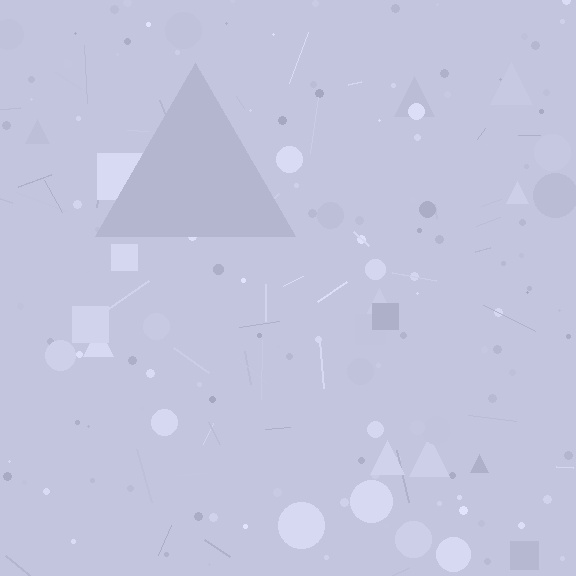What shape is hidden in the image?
A triangle is hidden in the image.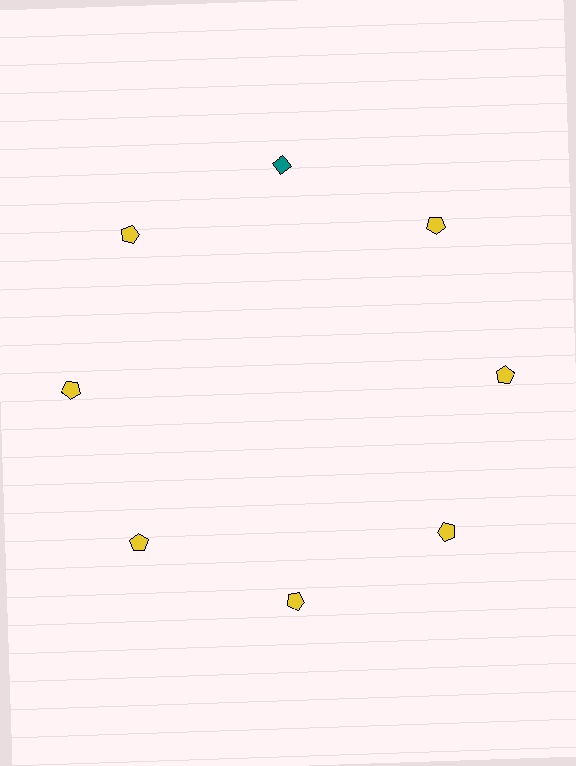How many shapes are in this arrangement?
There are 8 shapes arranged in a ring pattern.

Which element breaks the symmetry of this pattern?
The teal diamond at roughly the 12 o'clock position breaks the symmetry. All other shapes are yellow pentagons.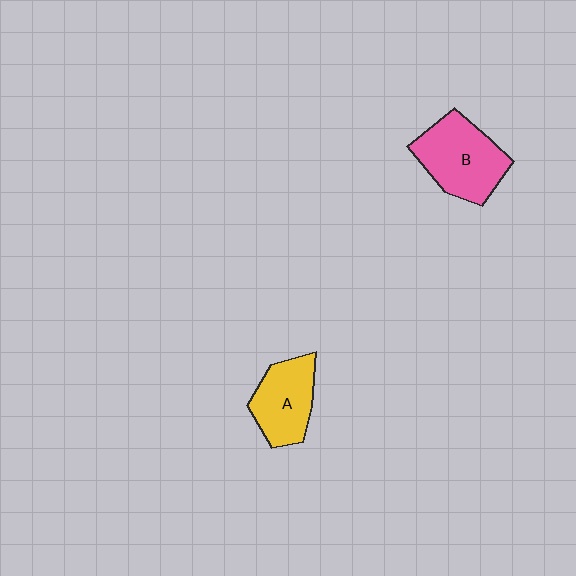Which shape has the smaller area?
Shape A (yellow).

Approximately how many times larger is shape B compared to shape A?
Approximately 1.3 times.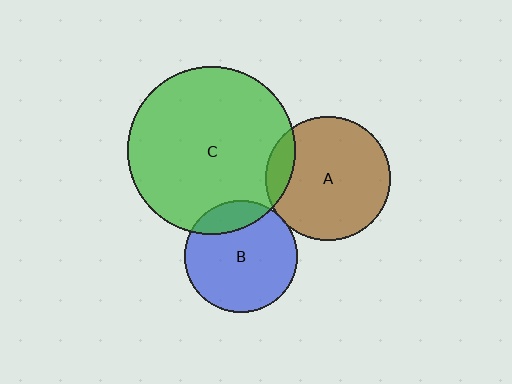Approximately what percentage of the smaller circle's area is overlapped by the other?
Approximately 5%.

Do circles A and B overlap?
Yes.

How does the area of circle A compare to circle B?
Approximately 1.2 times.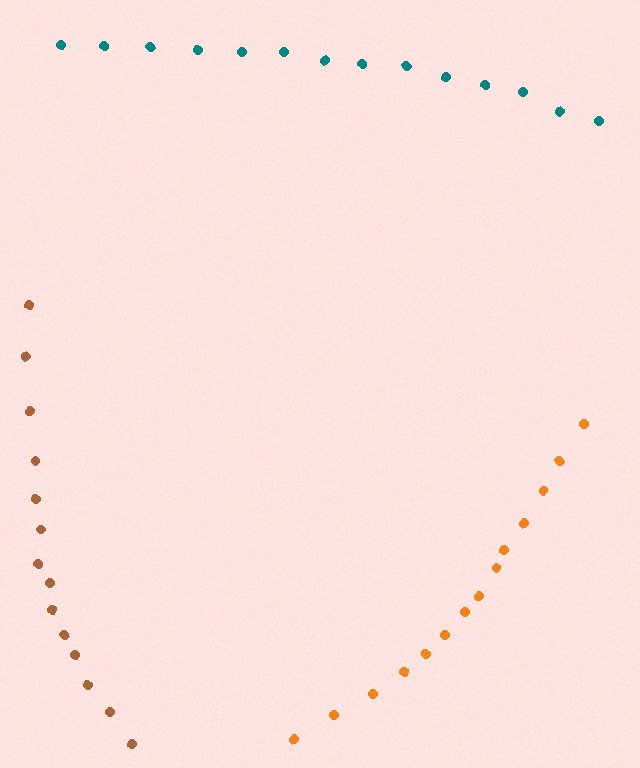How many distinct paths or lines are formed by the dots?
There are 3 distinct paths.